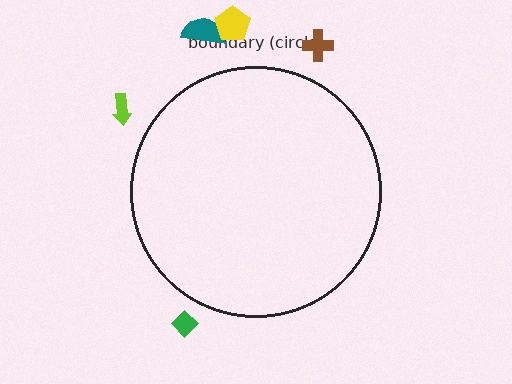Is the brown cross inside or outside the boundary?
Outside.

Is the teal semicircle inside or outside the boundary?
Outside.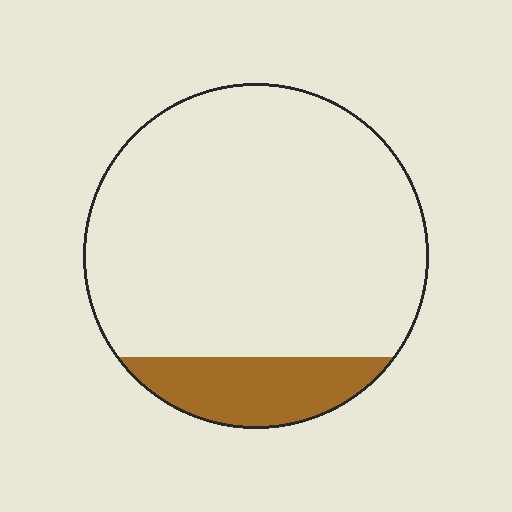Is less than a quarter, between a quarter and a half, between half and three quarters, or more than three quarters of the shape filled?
Less than a quarter.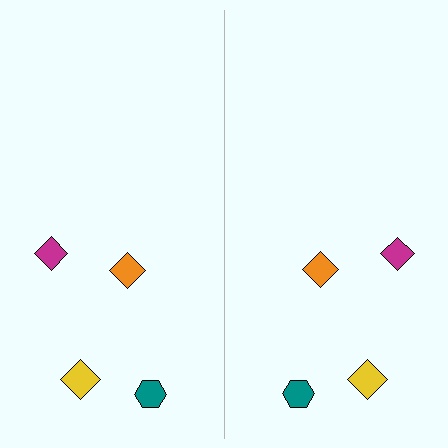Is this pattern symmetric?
Yes, this pattern has bilateral (reflection) symmetry.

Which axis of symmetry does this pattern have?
The pattern has a vertical axis of symmetry running through the center of the image.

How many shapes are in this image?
There are 8 shapes in this image.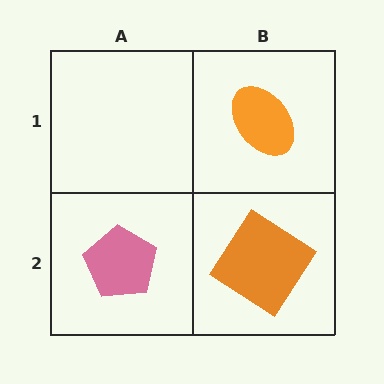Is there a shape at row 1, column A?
No, that cell is empty.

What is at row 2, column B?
An orange diamond.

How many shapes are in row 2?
2 shapes.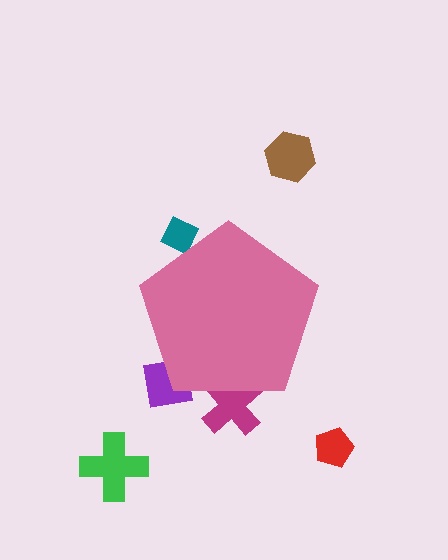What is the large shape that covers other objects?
A pink pentagon.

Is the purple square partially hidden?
Yes, the purple square is partially hidden behind the pink pentagon.